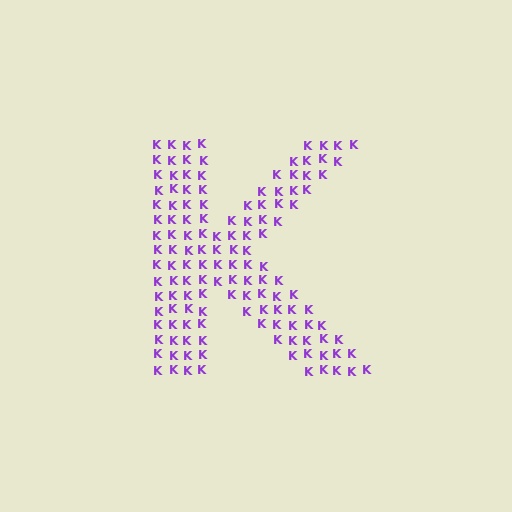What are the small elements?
The small elements are letter K's.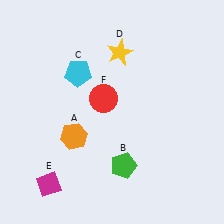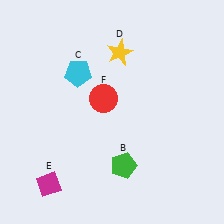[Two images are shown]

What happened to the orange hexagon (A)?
The orange hexagon (A) was removed in Image 2. It was in the bottom-left area of Image 1.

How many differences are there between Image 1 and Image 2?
There is 1 difference between the two images.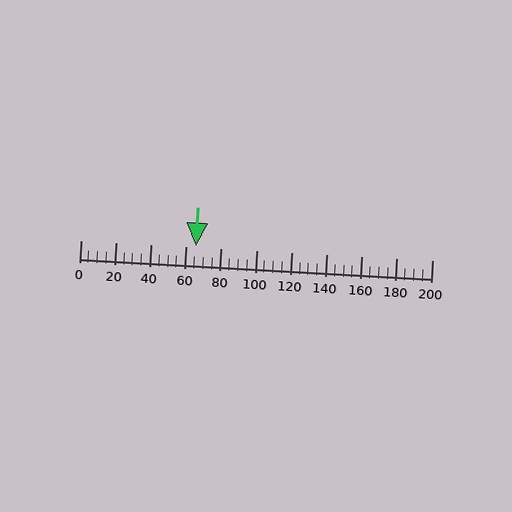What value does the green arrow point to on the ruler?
The green arrow points to approximately 66.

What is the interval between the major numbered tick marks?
The major tick marks are spaced 20 units apart.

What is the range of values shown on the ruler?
The ruler shows values from 0 to 200.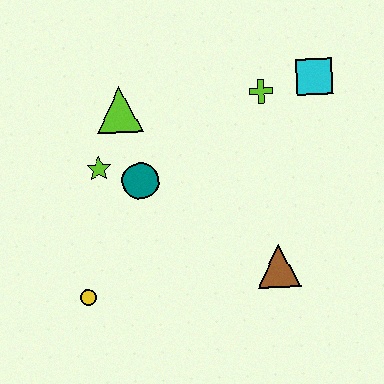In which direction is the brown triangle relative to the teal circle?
The brown triangle is to the right of the teal circle.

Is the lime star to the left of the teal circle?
Yes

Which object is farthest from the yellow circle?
The cyan square is farthest from the yellow circle.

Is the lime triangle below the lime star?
No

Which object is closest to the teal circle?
The lime star is closest to the teal circle.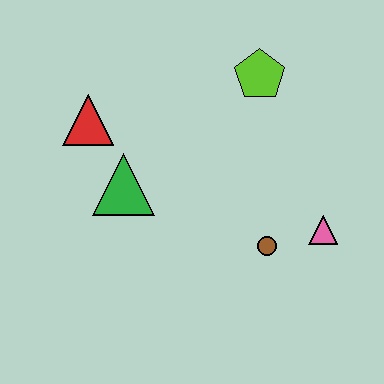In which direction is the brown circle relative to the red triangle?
The brown circle is to the right of the red triangle.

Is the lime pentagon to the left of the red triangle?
No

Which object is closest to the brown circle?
The pink triangle is closest to the brown circle.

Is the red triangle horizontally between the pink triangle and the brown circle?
No